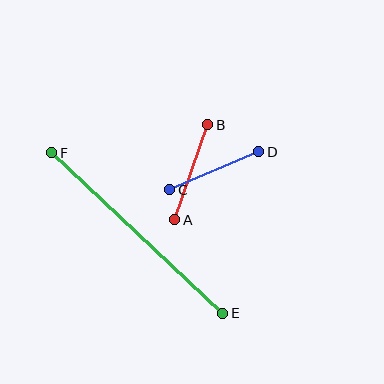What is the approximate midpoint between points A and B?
The midpoint is at approximately (191, 172) pixels.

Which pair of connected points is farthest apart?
Points E and F are farthest apart.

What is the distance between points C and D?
The distance is approximately 96 pixels.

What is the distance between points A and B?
The distance is approximately 100 pixels.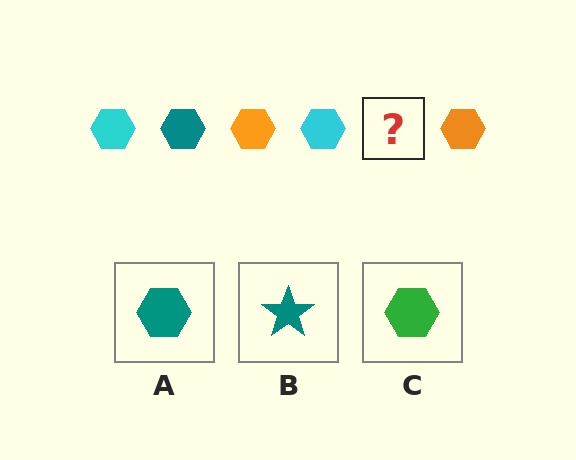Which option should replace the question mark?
Option A.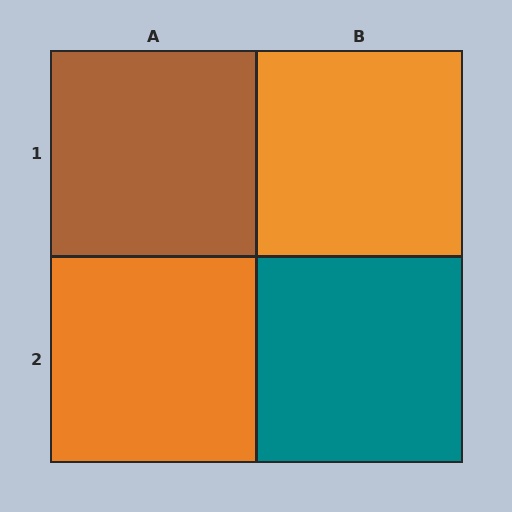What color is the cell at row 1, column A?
Brown.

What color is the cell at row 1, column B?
Orange.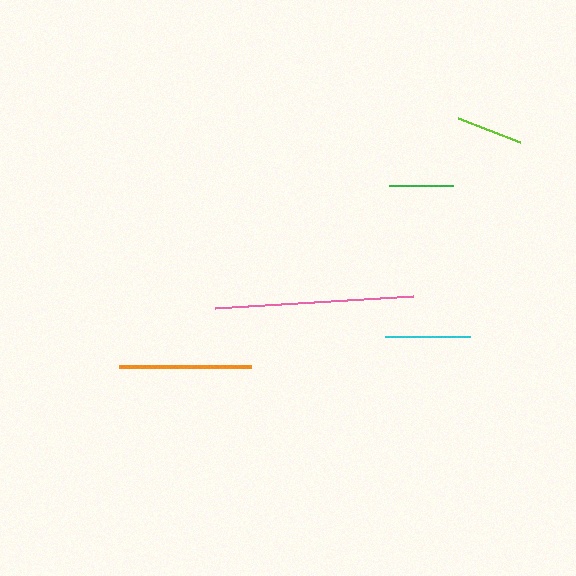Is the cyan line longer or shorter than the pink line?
The pink line is longer than the cyan line.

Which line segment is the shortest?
The green line is the shortest at approximately 64 pixels.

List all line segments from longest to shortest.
From longest to shortest: pink, orange, cyan, lime, green.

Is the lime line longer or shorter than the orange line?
The orange line is longer than the lime line.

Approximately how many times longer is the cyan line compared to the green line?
The cyan line is approximately 1.3 times the length of the green line.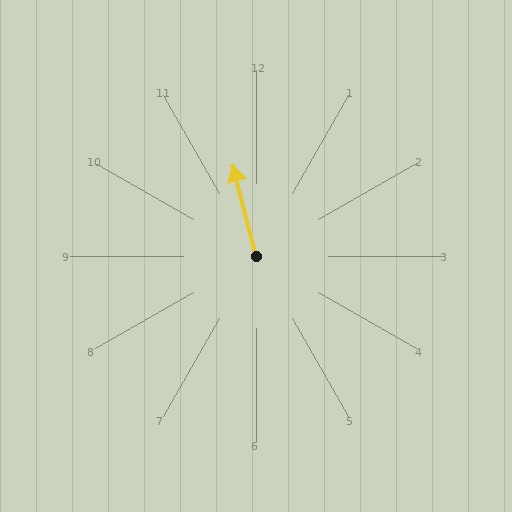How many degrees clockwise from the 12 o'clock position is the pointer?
Approximately 346 degrees.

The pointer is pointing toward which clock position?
Roughly 12 o'clock.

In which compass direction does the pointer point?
North.